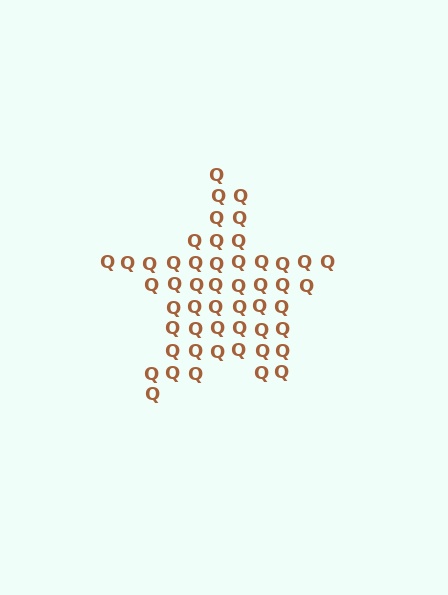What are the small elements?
The small elements are letter Q's.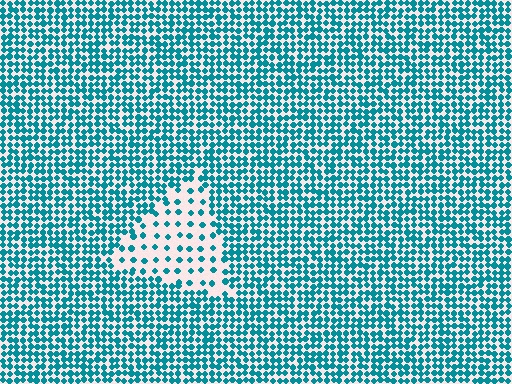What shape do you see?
I see a triangle.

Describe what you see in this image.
The image contains small teal elements arranged at two different densities. A triangle-shaped region is visible where the elements are less densely packed than the surrounding area.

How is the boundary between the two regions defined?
The boundary is defined by a change in element density (approximately 2.9x ratio). All elements are the same color, size, and shape.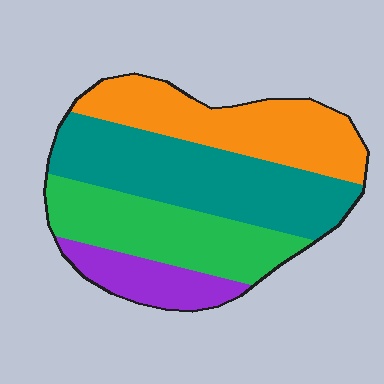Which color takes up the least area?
Purple, at roughly 10%.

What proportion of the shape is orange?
Orange covers 27% of the shape.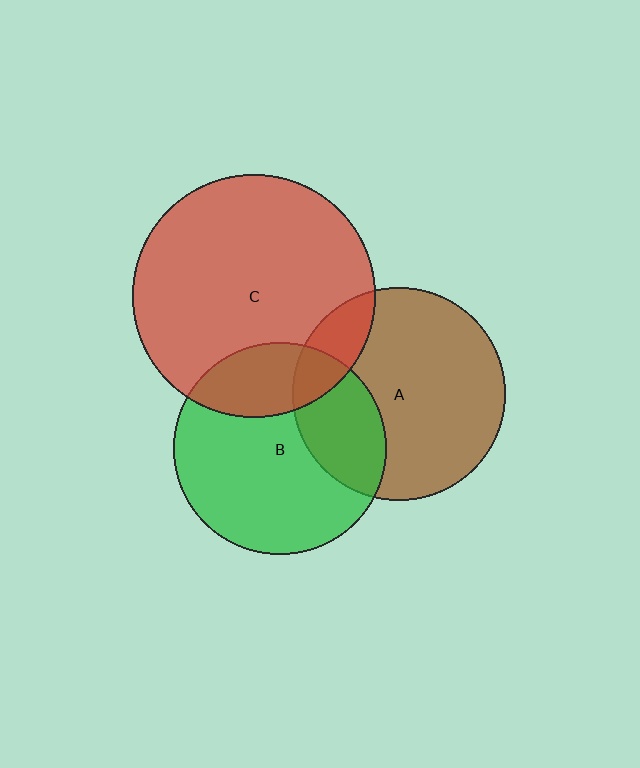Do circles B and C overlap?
Yes.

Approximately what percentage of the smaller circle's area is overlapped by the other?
Approximately 25%.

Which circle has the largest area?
Circle C (red).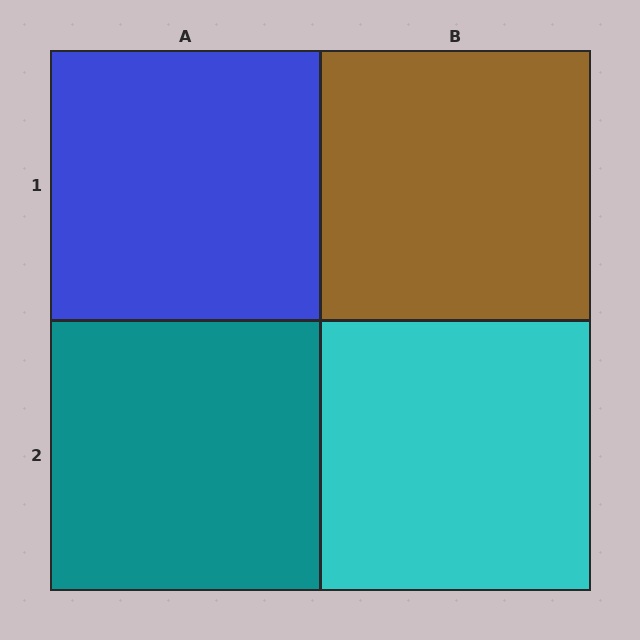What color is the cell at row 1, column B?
Brown.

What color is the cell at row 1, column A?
Blue.